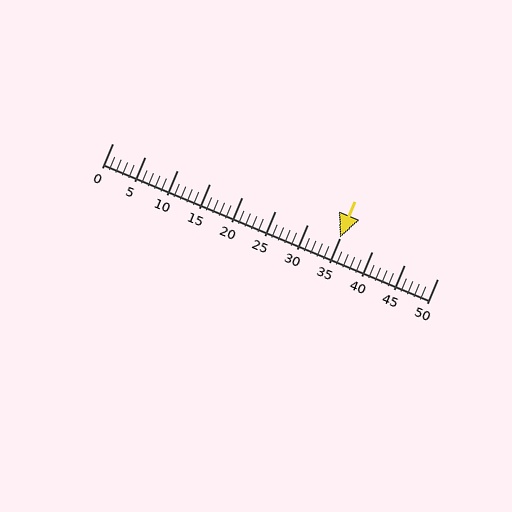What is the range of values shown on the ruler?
The ruler shows values from 0 to 50.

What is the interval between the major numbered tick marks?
The major tick marks are spaced 5 units apart.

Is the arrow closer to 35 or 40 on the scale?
The arrow is closer to 35.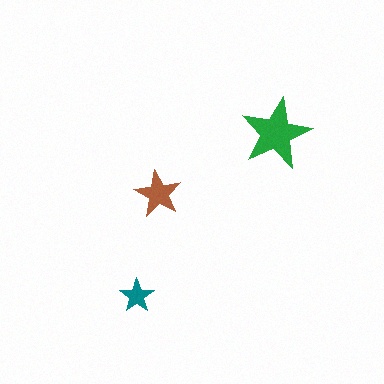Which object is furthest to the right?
The green star is rightmost.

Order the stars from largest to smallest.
the green one, the brown one, the teal one.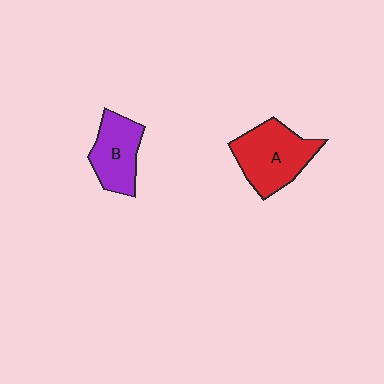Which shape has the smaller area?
Shape B (purple).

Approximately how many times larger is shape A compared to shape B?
Approximately 1.3 times.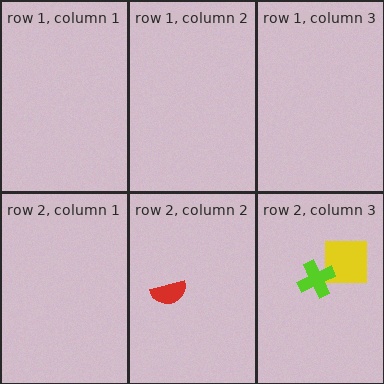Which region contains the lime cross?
The row 2, column 3 region.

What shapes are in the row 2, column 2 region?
The red semicircle.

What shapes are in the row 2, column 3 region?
The yellow square, the lime cross.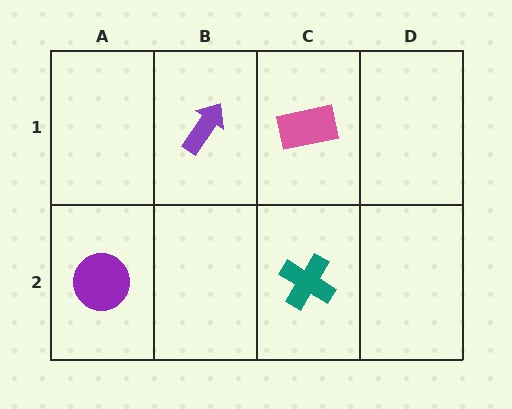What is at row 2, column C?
A teal cross.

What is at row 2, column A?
A purple circle.